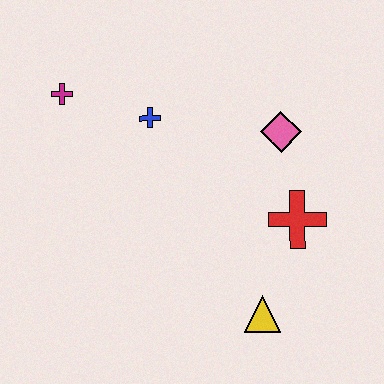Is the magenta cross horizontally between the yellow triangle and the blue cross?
No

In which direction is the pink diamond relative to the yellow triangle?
The pink diamond is above the yellow triangle.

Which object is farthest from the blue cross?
The yellow triangle is farthest from the blue cross.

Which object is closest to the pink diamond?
The red cross is closest to the pink diamond.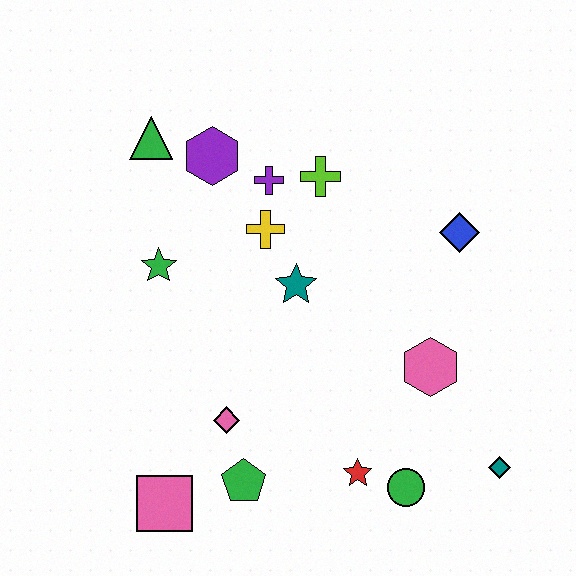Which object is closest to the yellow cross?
The purple cross is closest to the yellow cross.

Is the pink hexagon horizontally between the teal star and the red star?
No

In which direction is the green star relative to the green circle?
The green star is to the left of the green circle.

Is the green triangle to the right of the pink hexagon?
No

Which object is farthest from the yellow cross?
The teal diamond is farthest from the yellow cross.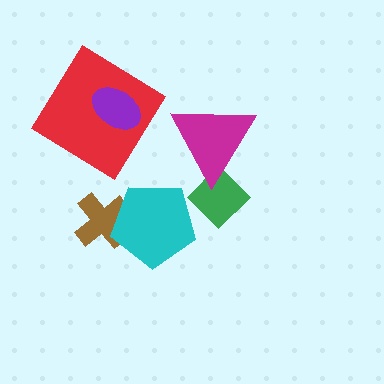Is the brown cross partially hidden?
Yes, it is partially covered by another shape.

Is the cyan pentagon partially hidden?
No, no other shape covers it.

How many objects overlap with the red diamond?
1 object overlaps with the red diamond.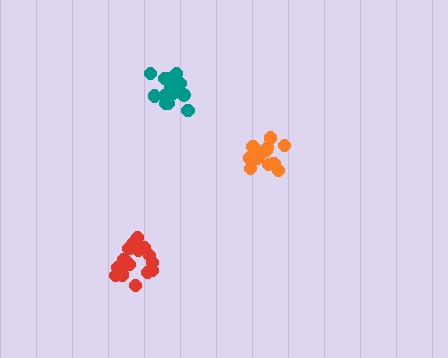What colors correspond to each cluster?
The clusters are colored: orange, teal, red.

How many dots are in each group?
Group 1: 15 dots, Group 2: 16 dots, Group 3: 15 dots (46 total).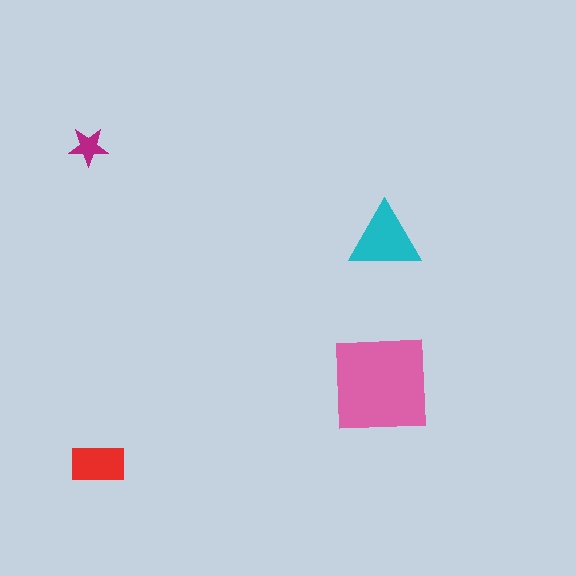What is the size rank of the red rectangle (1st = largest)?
3rd.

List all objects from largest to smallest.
The pink square, the cyan triangle, the red rectangle, the magenta star.